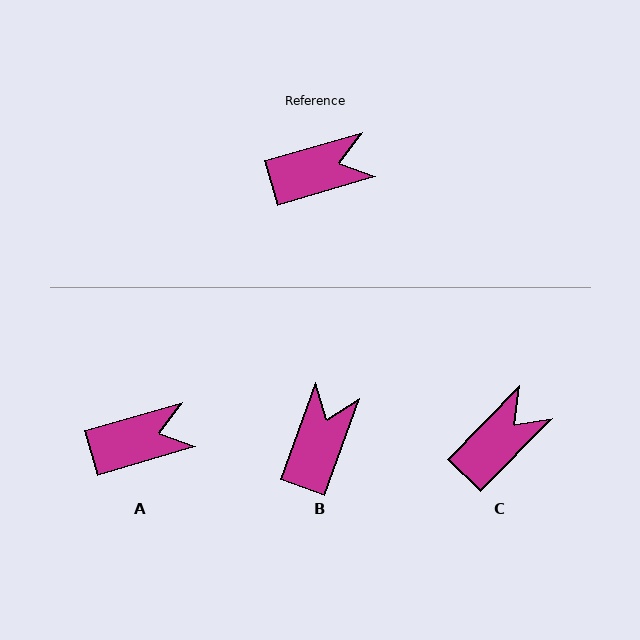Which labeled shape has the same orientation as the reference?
A.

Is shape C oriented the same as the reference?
No, it is off by about 29 degrees.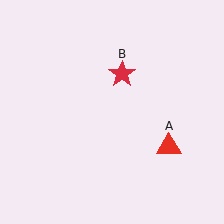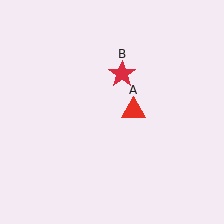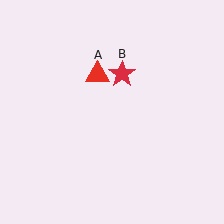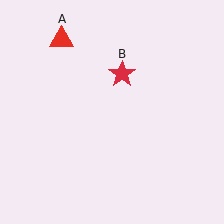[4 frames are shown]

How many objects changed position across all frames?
1 object changed position: red triangle (object A).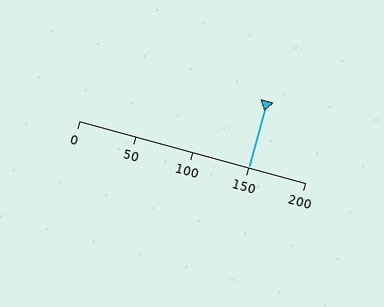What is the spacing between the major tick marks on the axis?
The major ticks are spaced 50 apart.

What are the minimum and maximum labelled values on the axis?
The axis runs from 0 to 200.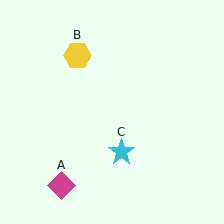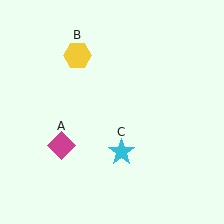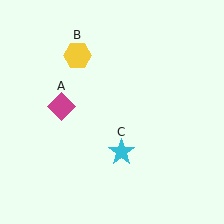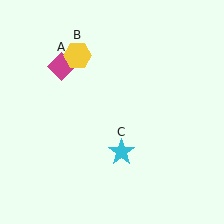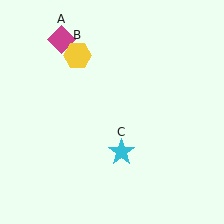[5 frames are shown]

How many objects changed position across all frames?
1 object changed position: magenta diamond (object A).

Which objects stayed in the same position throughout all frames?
Yellow hexagon (object B) and cyan star (object C) remained stationary.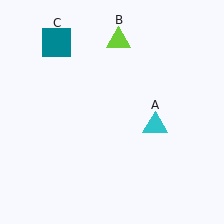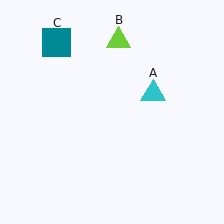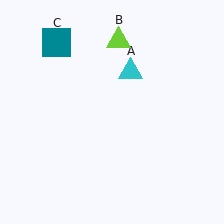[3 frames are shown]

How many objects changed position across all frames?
1 object changed position: cyan triangle (object A).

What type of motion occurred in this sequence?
The cyan triangle (object A) rotated counterclockwise around the center of the scene.